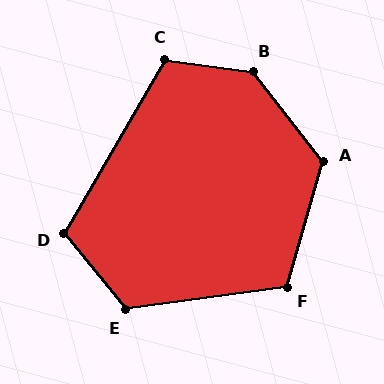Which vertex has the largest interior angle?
B, at approximately 136 degrees.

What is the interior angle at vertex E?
Approximately 121 degrees (obtuse).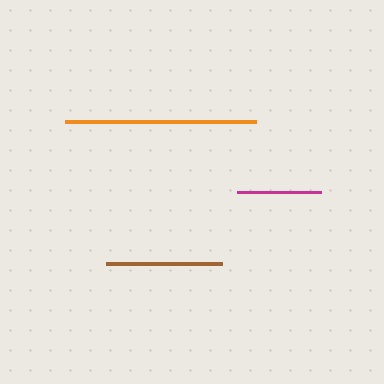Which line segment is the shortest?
The magenta line is the shortest at approximately 83 pixels.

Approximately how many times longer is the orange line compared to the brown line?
The orange line is approximately 1.6 times the length of the brown line.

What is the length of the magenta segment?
The magenta segment is approximately 83 pixels long.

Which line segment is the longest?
The orange line is the longest at approximately 191 pixels.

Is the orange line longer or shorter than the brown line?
The orange line is longer than the brown line.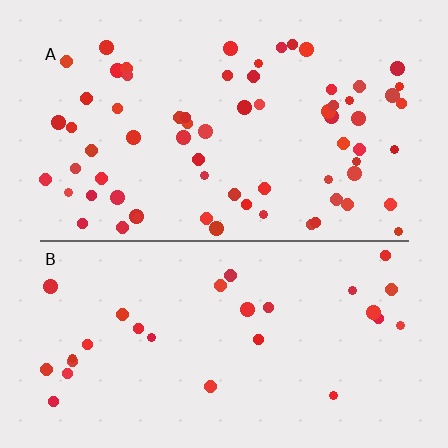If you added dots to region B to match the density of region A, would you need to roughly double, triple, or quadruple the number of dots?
Approximately double.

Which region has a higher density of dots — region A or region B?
A (the top).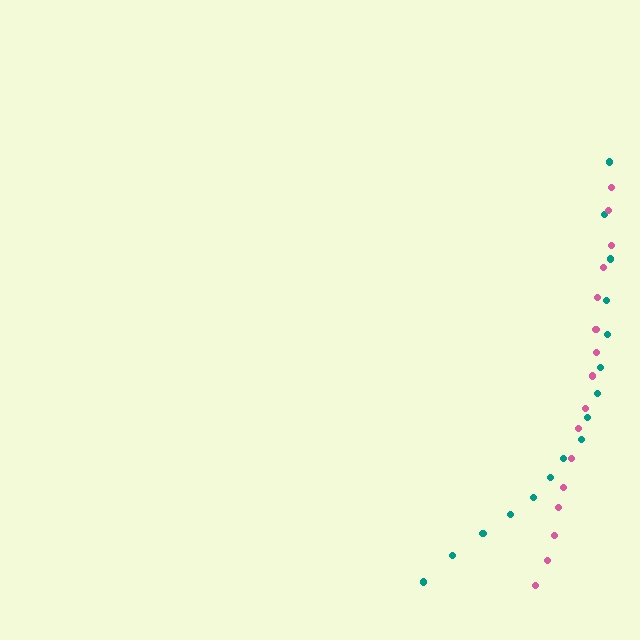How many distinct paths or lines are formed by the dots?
There are 2 distinct paths.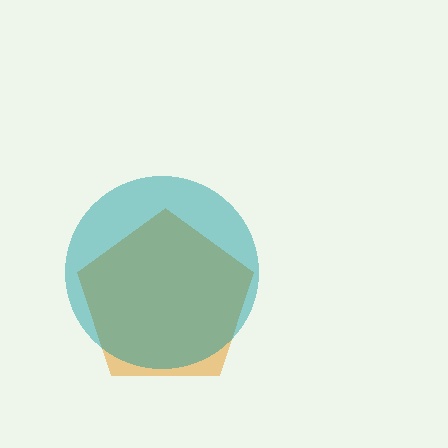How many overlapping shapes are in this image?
There are 2 overlapping shapes in the image.